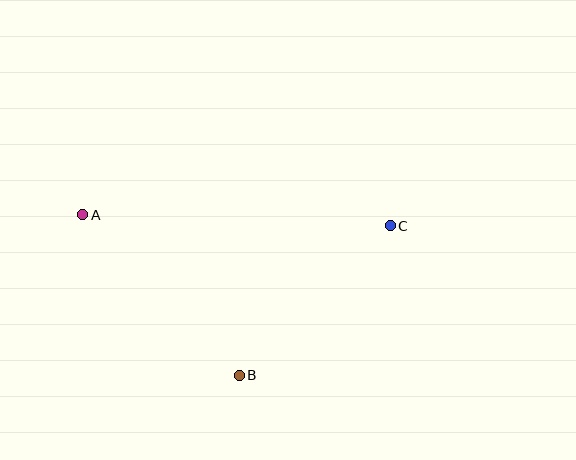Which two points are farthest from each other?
Points A and C are farthest from each other.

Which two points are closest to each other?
Points B and C are closest to each other.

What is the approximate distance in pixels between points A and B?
The distance between A and B is approximately 224 pixels.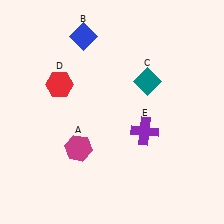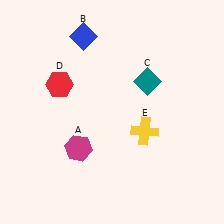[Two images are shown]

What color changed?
The cross (E) changed from purple in Image 1 to yellow in Image 2.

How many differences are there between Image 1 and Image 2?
There is 1 difference between the two images.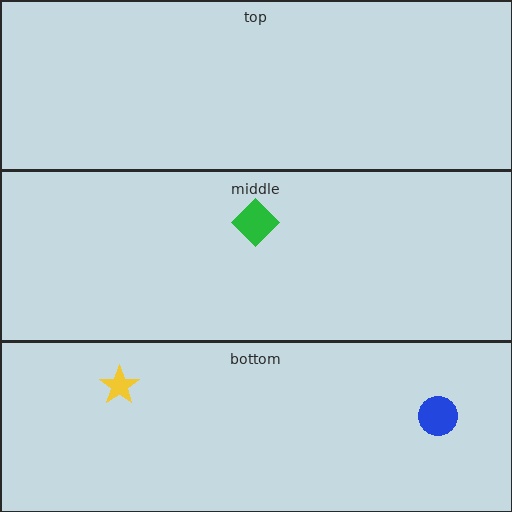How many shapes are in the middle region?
1.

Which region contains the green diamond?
The middle region.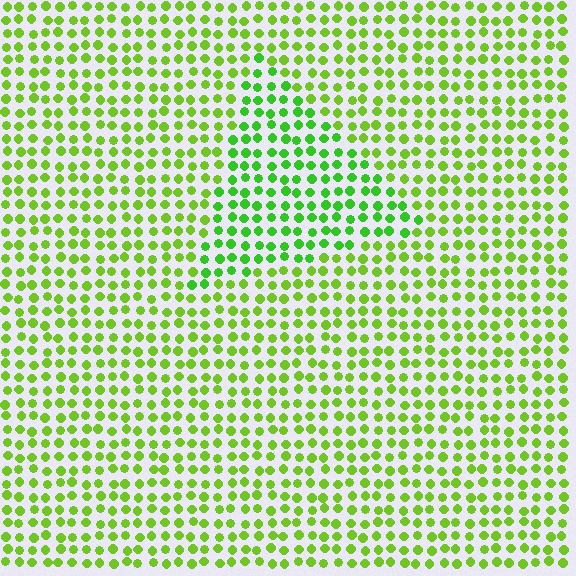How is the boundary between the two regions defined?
The boundary is defined purely by a slight shift in hue (about 24 degrees). Spacing, size, and orientation are identical on both sides.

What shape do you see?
I see a triangle.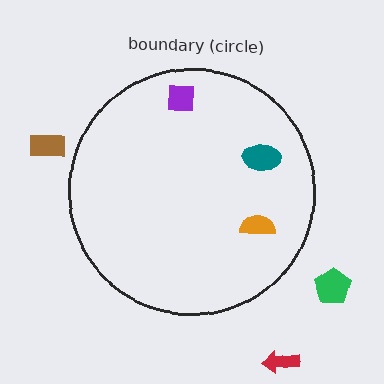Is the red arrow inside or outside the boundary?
Outside.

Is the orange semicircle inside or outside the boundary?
Inside.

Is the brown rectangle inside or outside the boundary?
Outside.